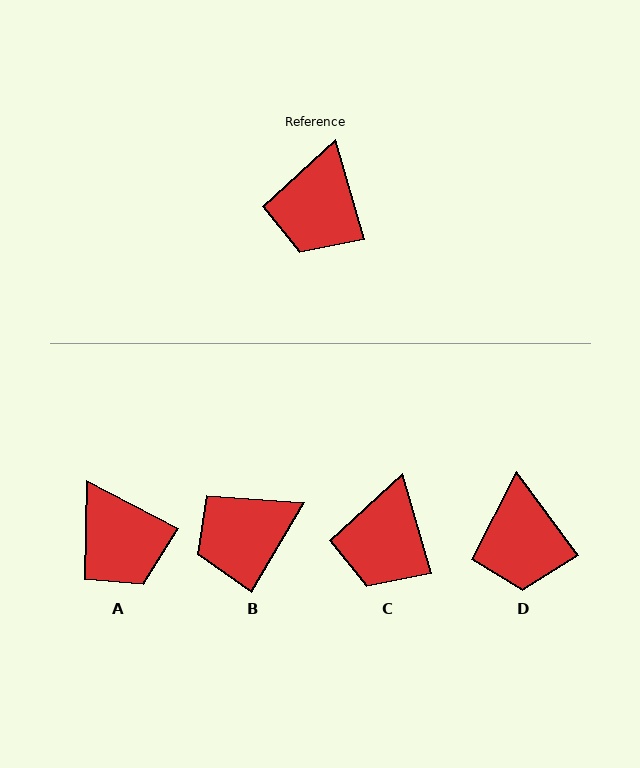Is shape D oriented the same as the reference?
No, it is off by about 20 degrees.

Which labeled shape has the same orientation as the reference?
C.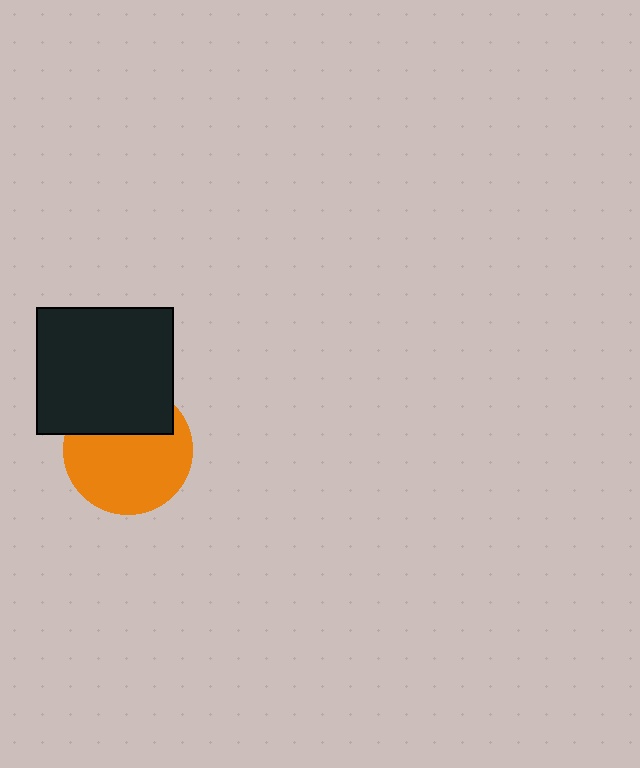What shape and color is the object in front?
The object in front is a black rectangle.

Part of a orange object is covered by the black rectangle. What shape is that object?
It is a circle.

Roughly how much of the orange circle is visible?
Most of it is visible (roughly 67%).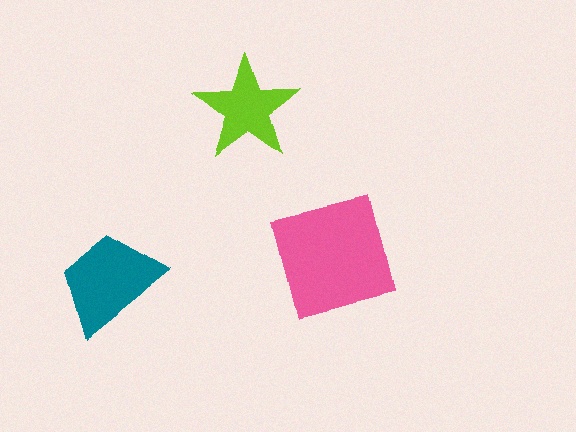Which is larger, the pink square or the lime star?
The pink square.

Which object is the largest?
The pink square.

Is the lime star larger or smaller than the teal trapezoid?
Smaller.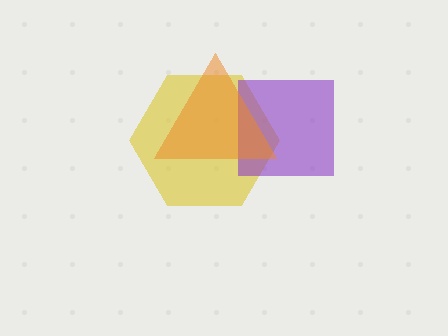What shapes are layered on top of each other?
The layered shapes are: a yellow hexagon, a purple square, an orange triangle.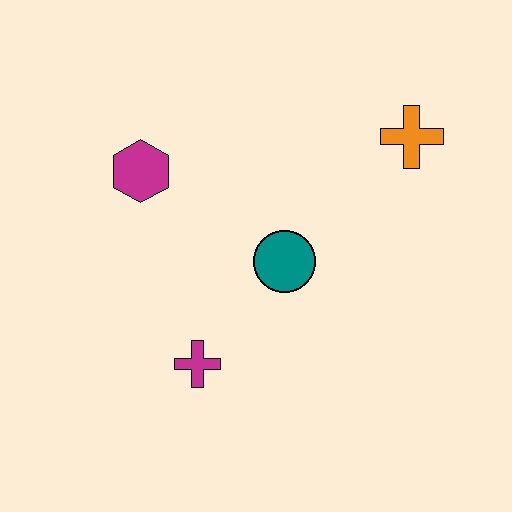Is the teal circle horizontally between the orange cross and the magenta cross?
Yes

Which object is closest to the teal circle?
The magenta cross is closest to the teal circle.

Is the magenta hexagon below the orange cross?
Yes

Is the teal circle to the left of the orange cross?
Yes